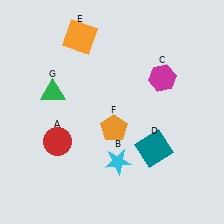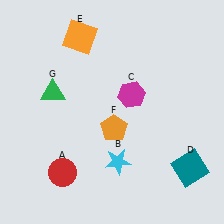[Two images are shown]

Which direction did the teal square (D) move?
The teal square (D) moved right.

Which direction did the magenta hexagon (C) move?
The magenta hexagon (C) moved left.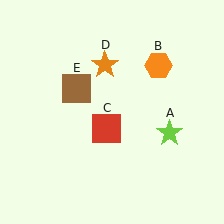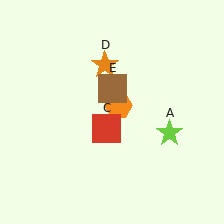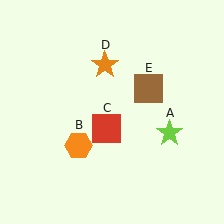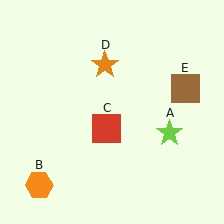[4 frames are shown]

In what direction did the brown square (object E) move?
The brown square (object E) moved right.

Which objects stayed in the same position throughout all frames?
Lime star (object A) and red square (object C) and orange star (object D) remained stationary.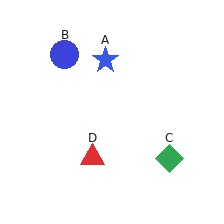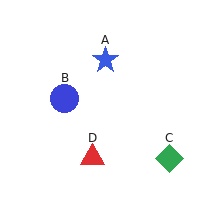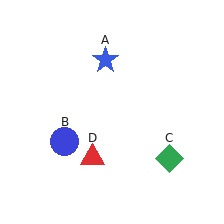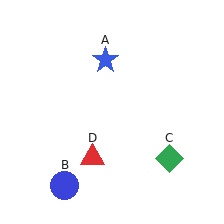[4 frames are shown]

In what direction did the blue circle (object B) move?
The blue circle (object B) moved down.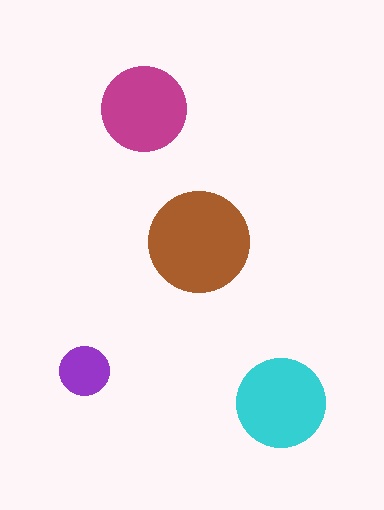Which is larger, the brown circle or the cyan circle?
The brown one.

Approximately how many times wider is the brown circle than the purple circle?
About 2 times wider.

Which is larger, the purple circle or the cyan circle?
The cyan one.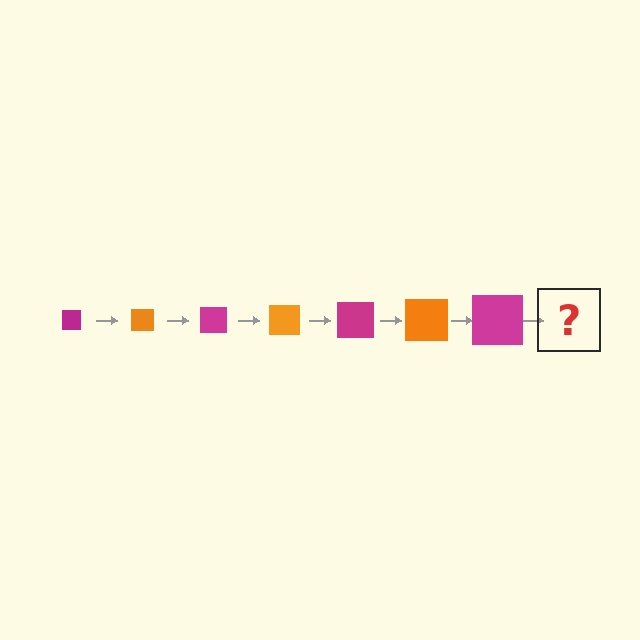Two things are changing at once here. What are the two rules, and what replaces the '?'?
The two rules are that the square grows larger each step and the color cycles through magenta and orange. The '?' should be an orange square, larger than the previous one.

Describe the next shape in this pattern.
It should be an orange square, larger than the previous one.